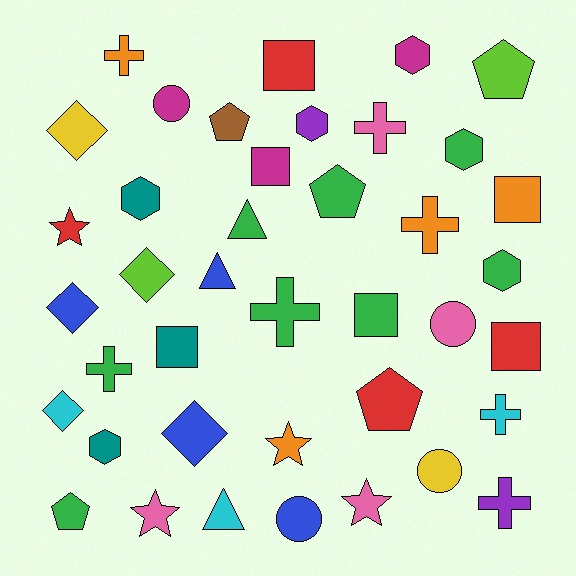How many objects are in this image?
There are 40 objects.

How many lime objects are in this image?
There are 2 lime objects.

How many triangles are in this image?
There are 3 triangles.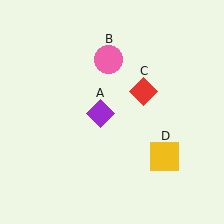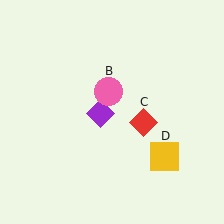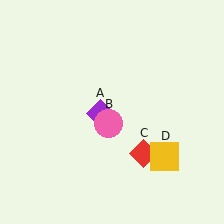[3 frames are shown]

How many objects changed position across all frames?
2 objects changed position: pink circle (object B), red diamond (object C).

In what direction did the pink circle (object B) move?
The pink circle (object B) moved down.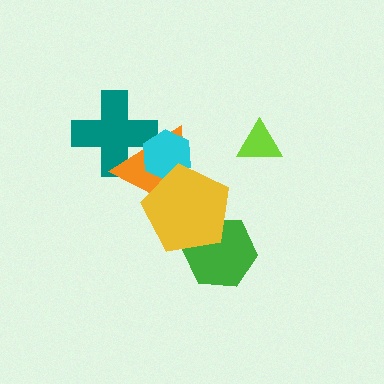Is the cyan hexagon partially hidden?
Yes, it is partially covered by another shape.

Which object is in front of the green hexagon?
The yellow pentagon is in front of the green hexagon.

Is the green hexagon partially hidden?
Yes, it is partially covered by another shape.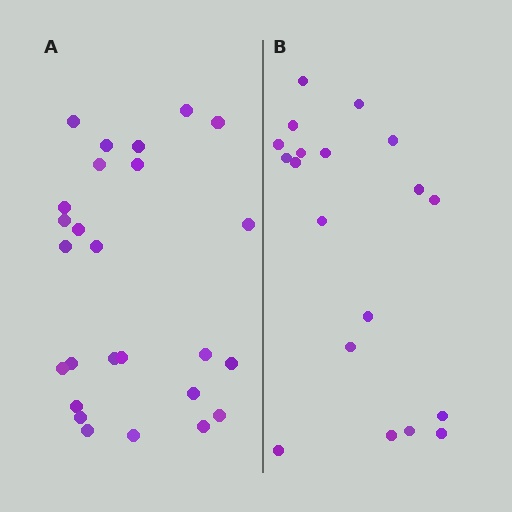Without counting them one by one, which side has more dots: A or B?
Region A (the left region) has more dots.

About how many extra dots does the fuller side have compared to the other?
Region A has roughly 8 or so more dots than region B.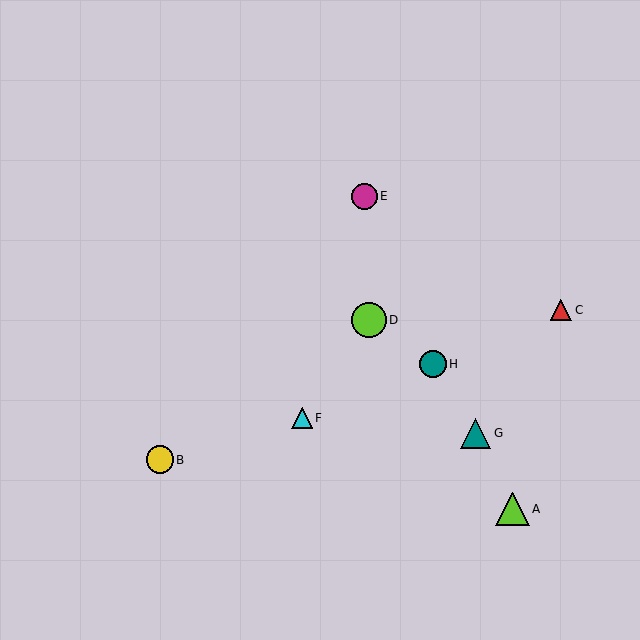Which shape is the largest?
The lime circle (labeled D) is the largest.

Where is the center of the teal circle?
The center of the teal circle is at (433, 364).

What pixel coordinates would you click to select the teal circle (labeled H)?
Click at (433, 364) to select the teal circle H.